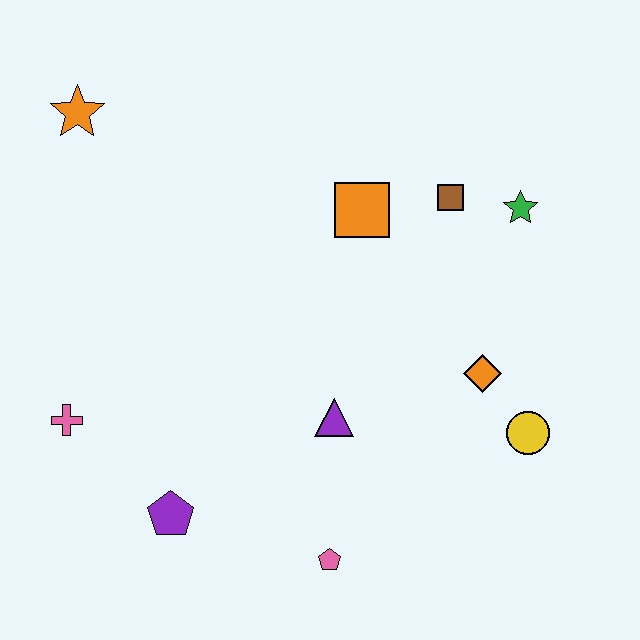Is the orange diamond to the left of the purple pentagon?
No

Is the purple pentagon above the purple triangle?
No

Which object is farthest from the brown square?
The pink cross is farthest from the brown square.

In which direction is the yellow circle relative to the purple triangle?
The yellow circle is to the right of the purple triangle.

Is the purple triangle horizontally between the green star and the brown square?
No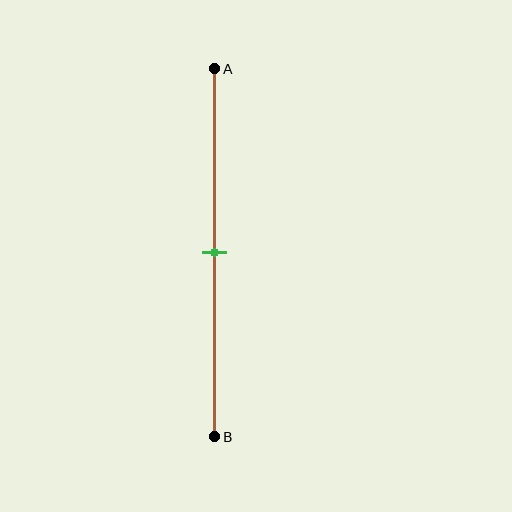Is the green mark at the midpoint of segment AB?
Yes, the mark is approximately at the midpoint.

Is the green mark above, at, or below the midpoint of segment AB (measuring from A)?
The green mark is approximately at the midpoint of segment AB.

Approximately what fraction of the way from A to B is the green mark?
The green mark is approximately 50% of the way from A to B.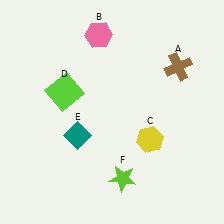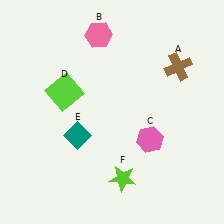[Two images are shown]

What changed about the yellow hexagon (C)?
In Image 1, C is yellow. In Image 2, it changed to pink.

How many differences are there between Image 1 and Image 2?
There is 1 difference between the two images.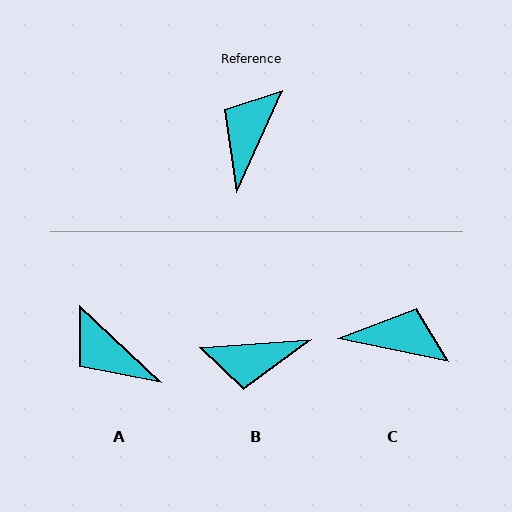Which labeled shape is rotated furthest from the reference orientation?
B, about 118 degrees away.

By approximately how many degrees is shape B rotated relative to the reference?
Approximately 118 degrees counter-clockwise.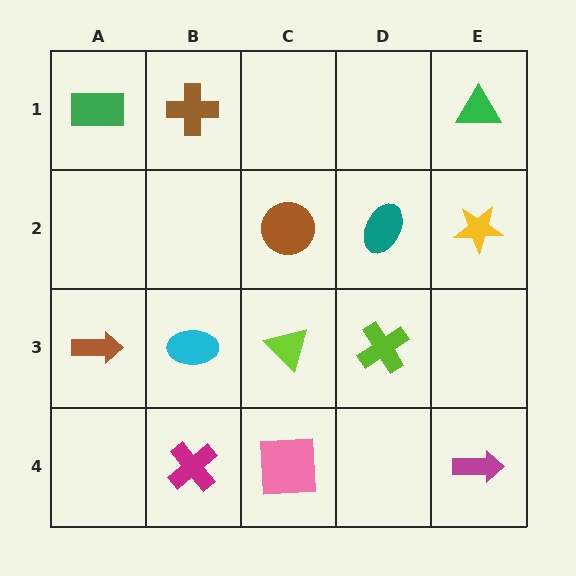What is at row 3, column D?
A lime cross.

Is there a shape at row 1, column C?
No, that cell is empty.